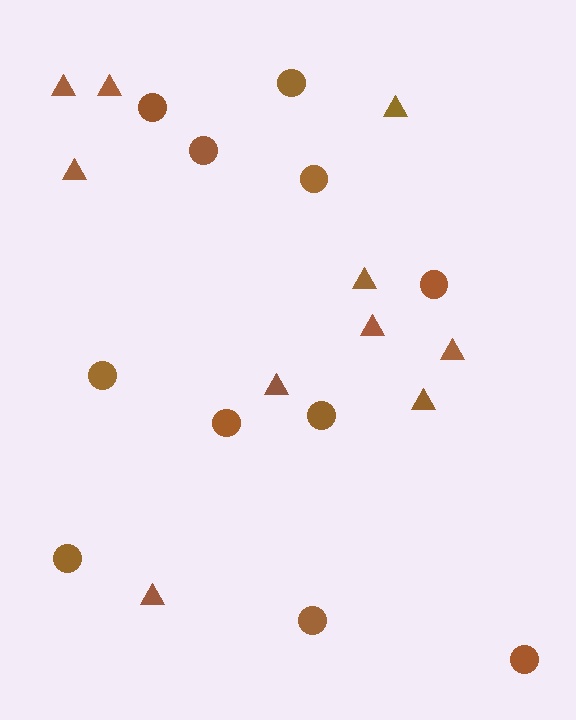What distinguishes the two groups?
There are 2 groups: one group of triangles (10) and one group of circles (11).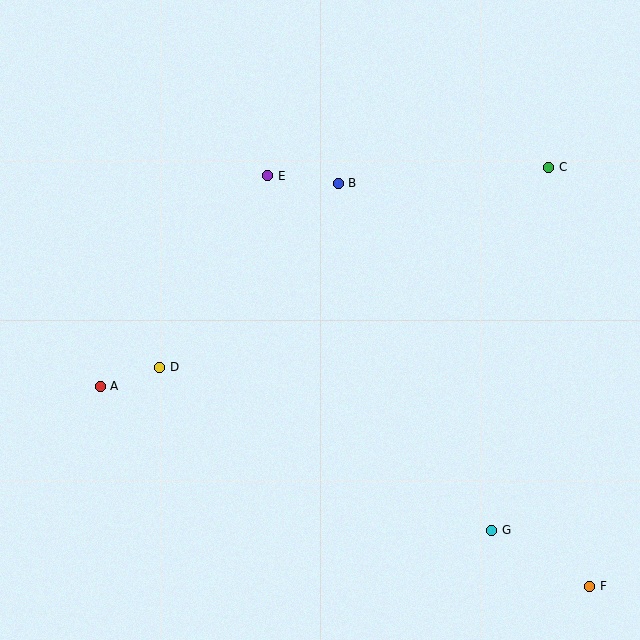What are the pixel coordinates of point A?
Point A is at (100, 386).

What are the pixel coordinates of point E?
Point E is at (268, 176).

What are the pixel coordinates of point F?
Point F is at (590, 586).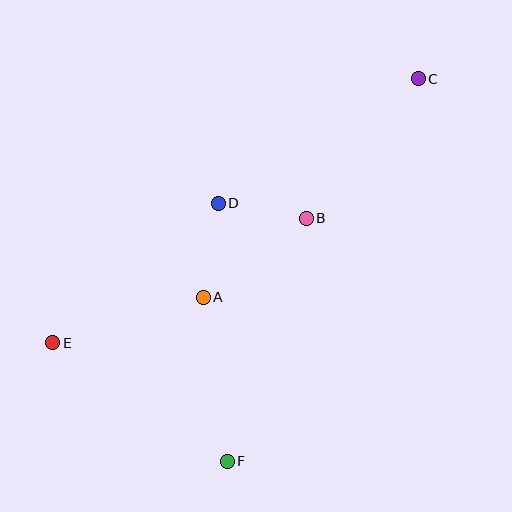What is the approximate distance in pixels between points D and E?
The distance between D and E is approximately 217 pixels.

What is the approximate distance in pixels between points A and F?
The distance between A and F is approximately 166 pixels.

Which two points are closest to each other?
Points B and D are closest to each other.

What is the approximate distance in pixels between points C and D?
The distance between C and D is approximately 235 pixels.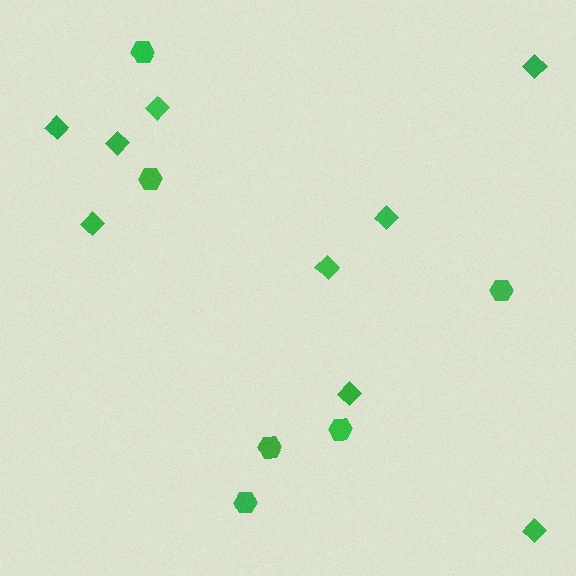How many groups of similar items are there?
There are 2 groups: one group of diamonds (9) and one group of hexagons (6).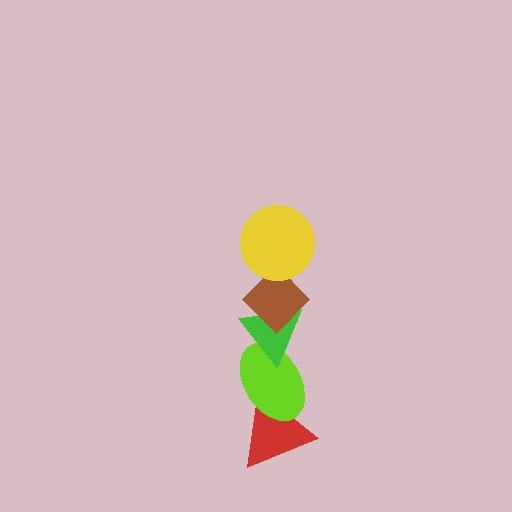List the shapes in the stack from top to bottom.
From top to bottom: the yellow circle, the brown diamond, the green triangle, the lime ellipse, the red triangle.